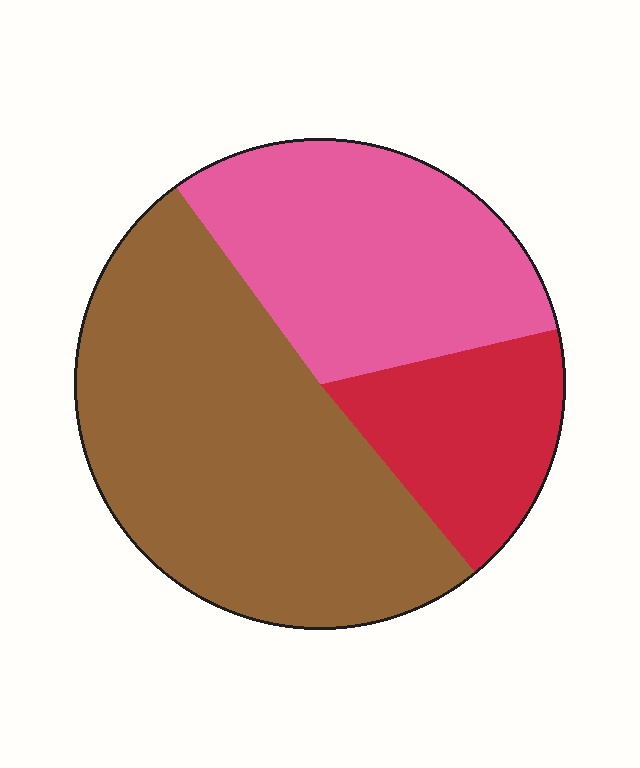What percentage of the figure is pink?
Pink takes up about one third (1/3) of the figure.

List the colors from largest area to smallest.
From largest to smallest: brown, pink, red.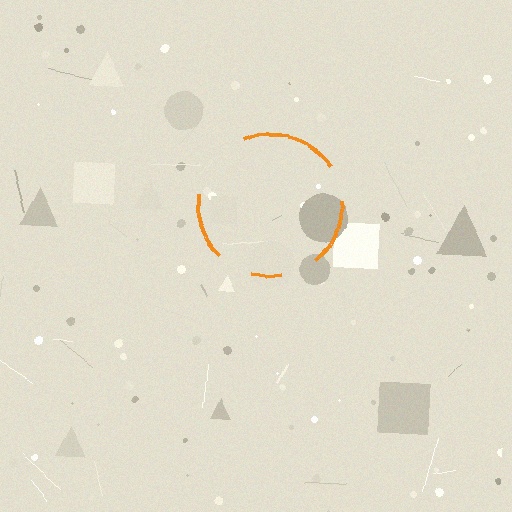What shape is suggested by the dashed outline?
The dashed outline suggests a circle.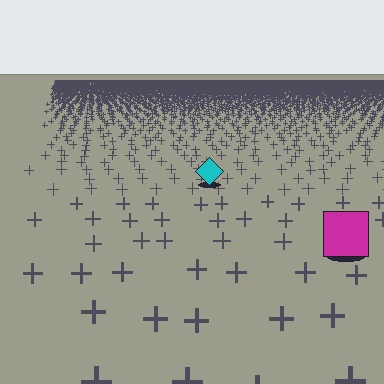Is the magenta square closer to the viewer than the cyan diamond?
Yes. The magenta square is closer — you can tell from the texture gradient: the ground texture is coarser near it.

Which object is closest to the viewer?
The magenta square is closest. The texture marks near it are larger and more spread out.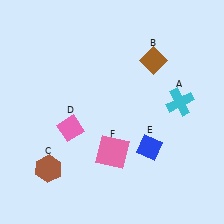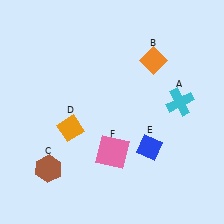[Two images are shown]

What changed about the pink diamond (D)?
In Image 1, D is pink. In Image 2, it changed to orange.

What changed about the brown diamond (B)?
In Image 1, B is brown. In Image 2, it changed to orange.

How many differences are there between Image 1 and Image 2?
There are 2 differences between the two images.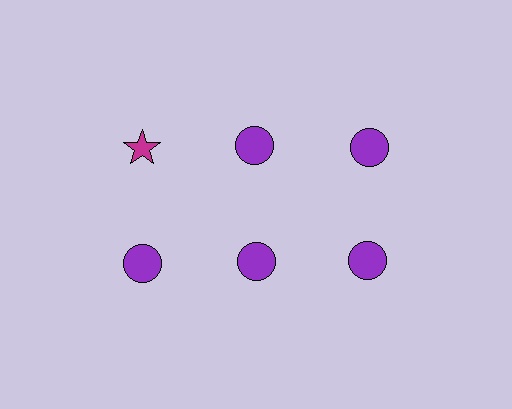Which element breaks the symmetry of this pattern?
The magenta star in the top row, leftmost column breaks the symmetry. All other shapes are purple circles.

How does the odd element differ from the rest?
It differs in both color (magenta instead of purple) and shape (star instead of circle).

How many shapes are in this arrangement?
There are 6 shapes arranged in a grid pattern.